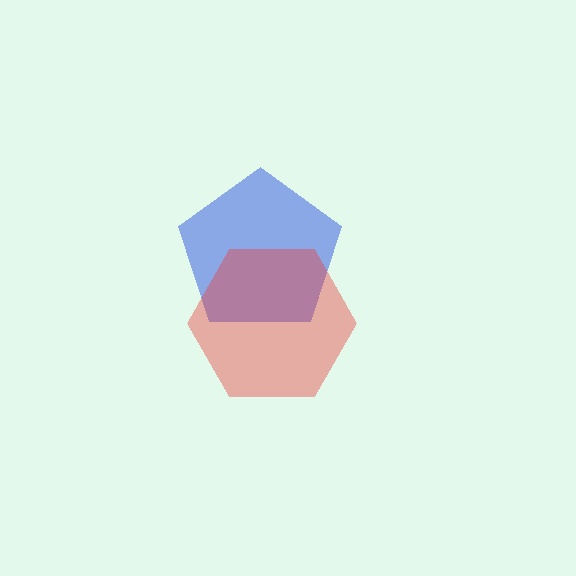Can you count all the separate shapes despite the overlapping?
Yes, there are 2 separate shapes.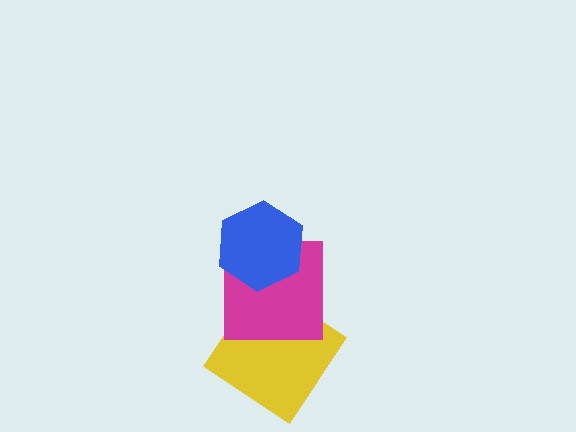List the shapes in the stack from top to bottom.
From top to bottom: the blue hexagon, the magenta square, the yellow diamond.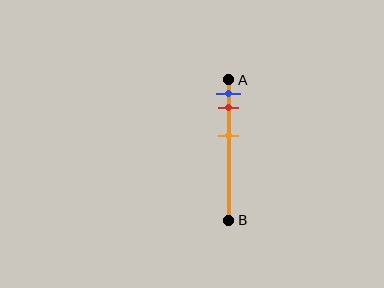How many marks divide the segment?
There are 3 marks dividing the segment.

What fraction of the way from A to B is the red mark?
The red mark is approximately 20% (0.2) of the way from A to B.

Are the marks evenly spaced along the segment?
No, the marks are not evenly spaced.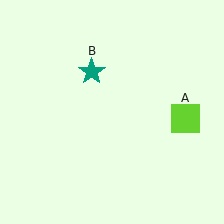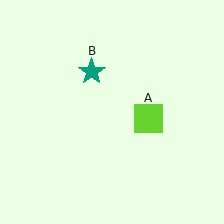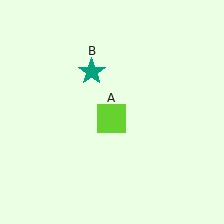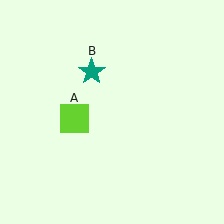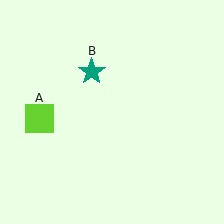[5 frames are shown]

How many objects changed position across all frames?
1 object changed position: lime square (object A).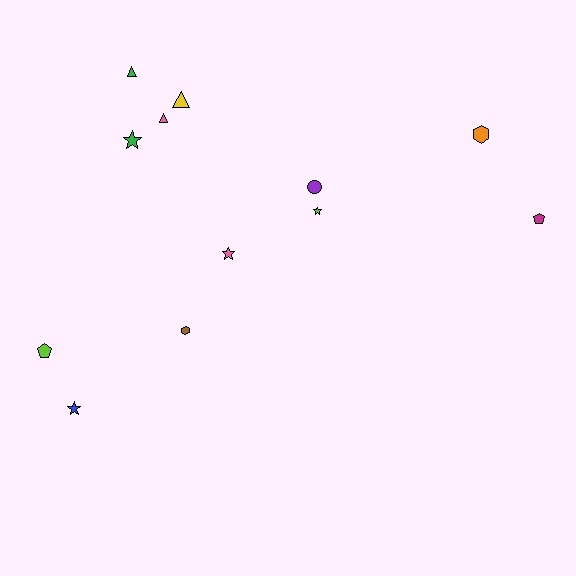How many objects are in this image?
There are 12 objects.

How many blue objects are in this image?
There is 1 blue object.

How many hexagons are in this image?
There are 2 hexagons.